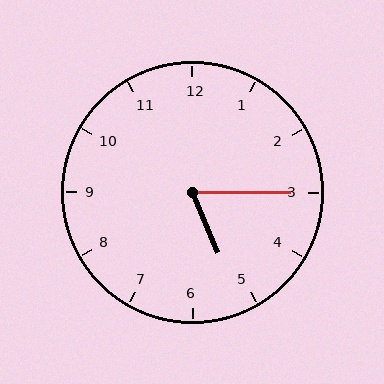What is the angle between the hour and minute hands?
Approximately 68 degrees.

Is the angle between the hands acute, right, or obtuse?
It is acute.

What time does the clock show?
5:15.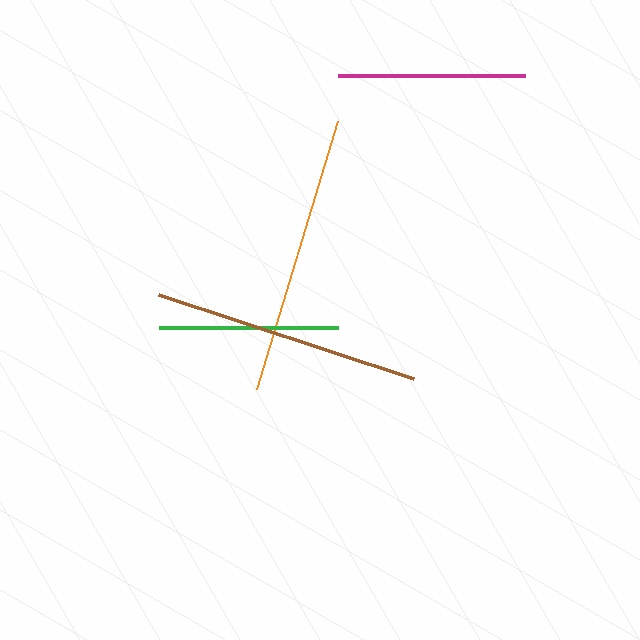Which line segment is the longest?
The orange line is the longest at approximately 280 pixels.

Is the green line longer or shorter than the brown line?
The brown line is longer than the green line.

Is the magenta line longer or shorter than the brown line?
The brown line is longer than the magenta line.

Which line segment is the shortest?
The green line is the shortest at approximately 179 pixels.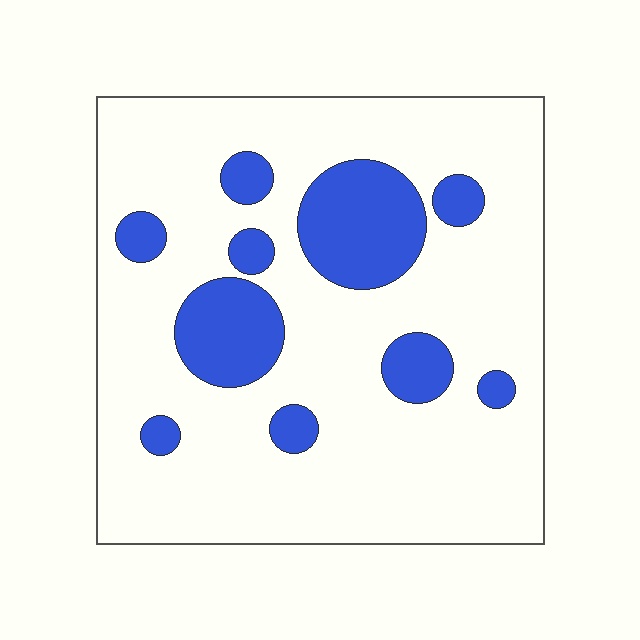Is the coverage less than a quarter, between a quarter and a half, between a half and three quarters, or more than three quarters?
Less than a quarter.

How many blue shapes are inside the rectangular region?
10.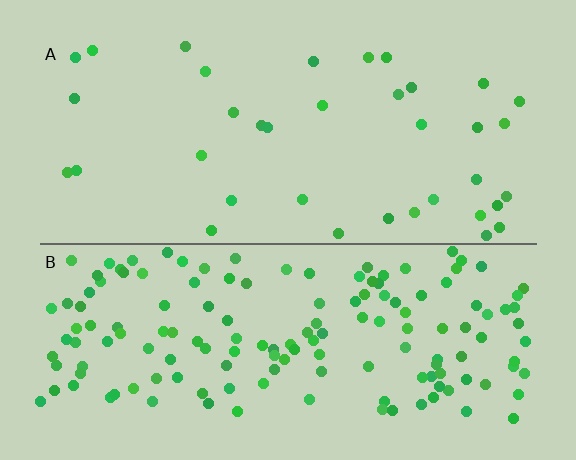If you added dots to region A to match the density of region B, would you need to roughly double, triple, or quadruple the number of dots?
Approximately quadruple.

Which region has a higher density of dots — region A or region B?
B (the bottom).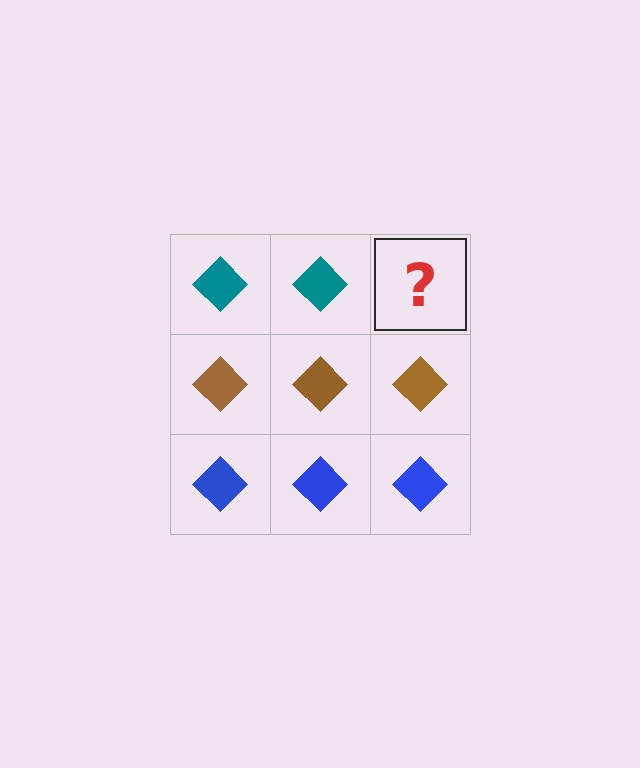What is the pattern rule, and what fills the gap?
The rule is that each row has a consistent color. The gap should be filled with a teal diamond.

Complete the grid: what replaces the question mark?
The question mark should be replaced with a teal diamond.